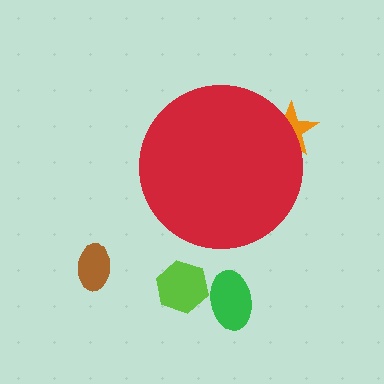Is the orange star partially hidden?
Yes, the orange star is partially hidden behind the red circle.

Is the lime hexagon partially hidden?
No, the lime hexagon is fully visible.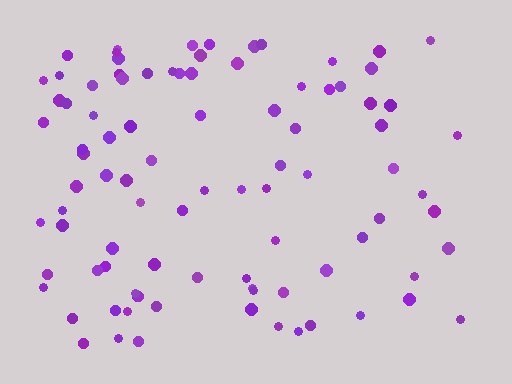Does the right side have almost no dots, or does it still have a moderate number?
Still a moderate number, just noticeably fewer than the left.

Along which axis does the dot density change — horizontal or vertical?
Horizontal.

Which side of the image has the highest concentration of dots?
The left.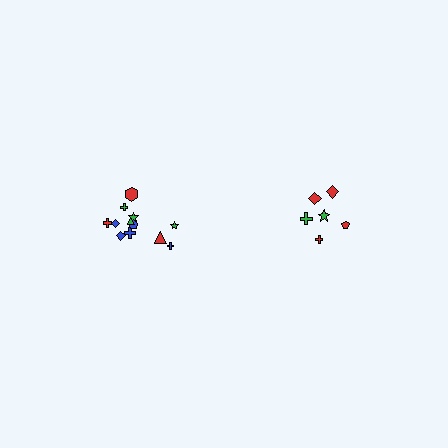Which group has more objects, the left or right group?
The left group.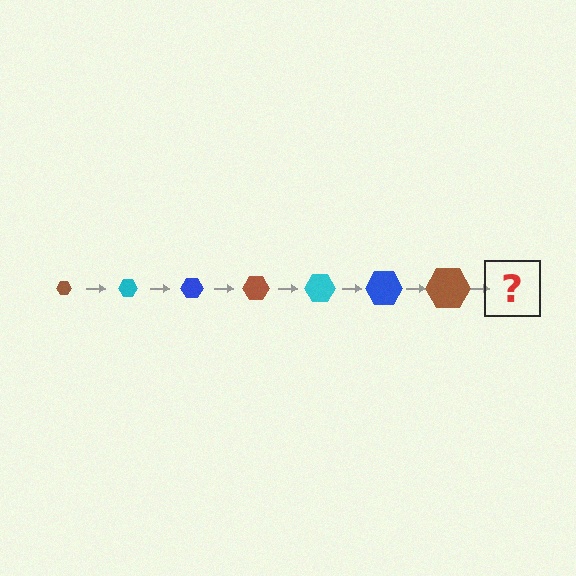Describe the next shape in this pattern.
It should be a cyan hexagon, larger than the previous one.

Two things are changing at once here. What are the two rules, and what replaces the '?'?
The two rules are that the hexagon grows larger each step and the color cycles through brown, cyan, and blue. The '?' should be a cyan hexagon, larger than the previous one.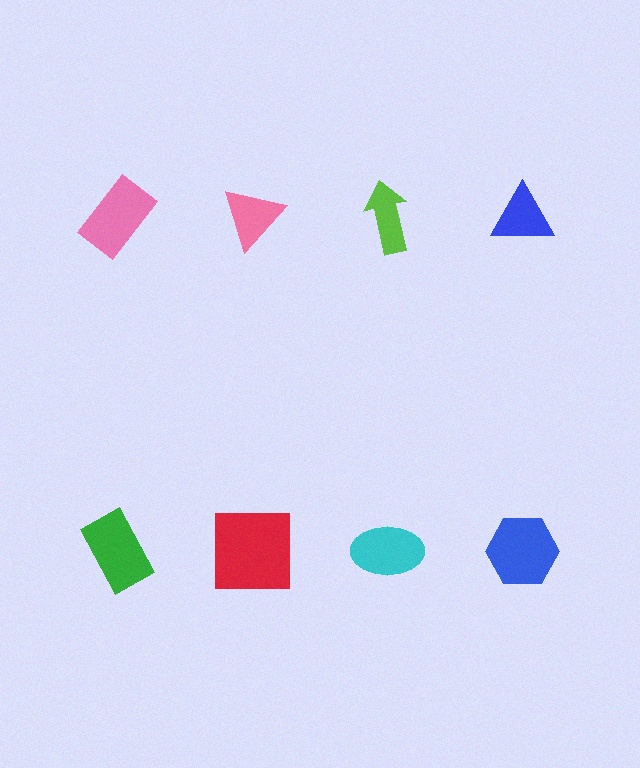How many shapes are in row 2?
4 shapes.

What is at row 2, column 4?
A blue hexagon.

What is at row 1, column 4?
A blue triangle.